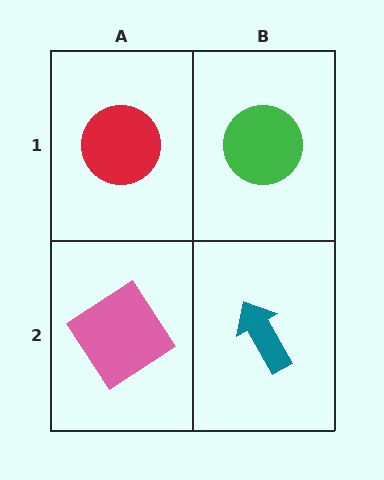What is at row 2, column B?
A teal arrow.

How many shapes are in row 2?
2 shapes.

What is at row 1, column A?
A red circle.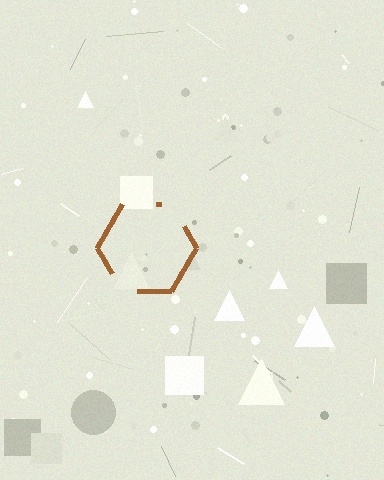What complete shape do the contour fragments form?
The contour fragments form a hexagon.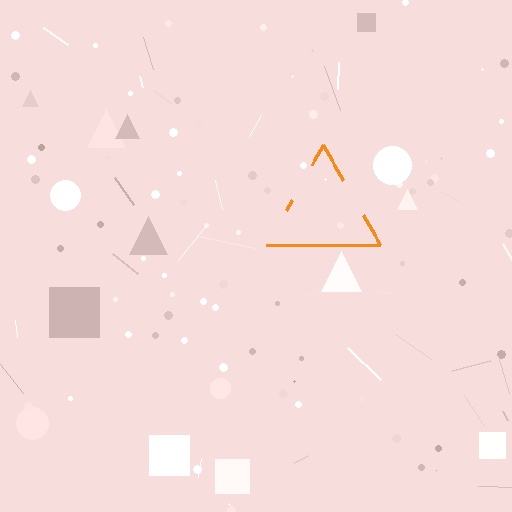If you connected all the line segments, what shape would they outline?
They would outline a triangle.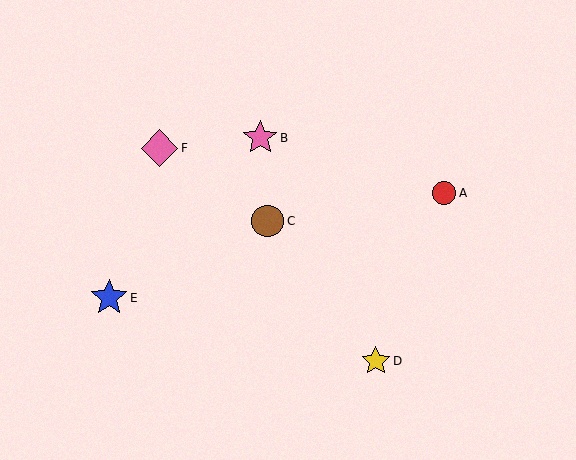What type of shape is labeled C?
Shape C is a brown circle.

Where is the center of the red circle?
The center of the red circle is at (444, 193).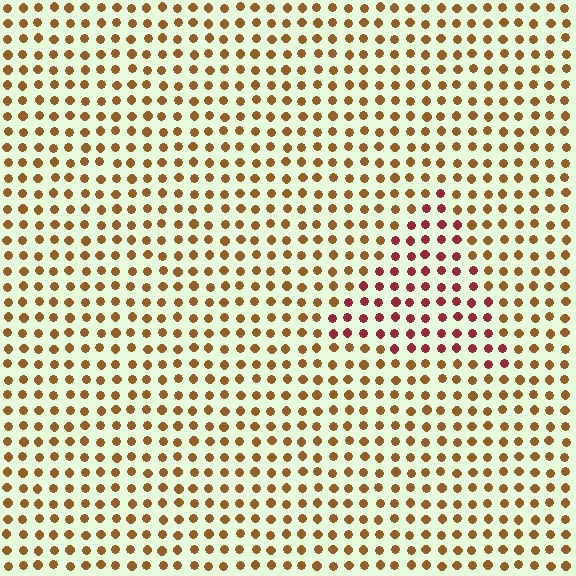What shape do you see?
I see a triangle.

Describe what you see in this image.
The image is filled with small brown elements in a uniform arrangement. A triangle-shaped region is visible where the elements are tinted to a slightly different hue, forming a subtle color boundary.